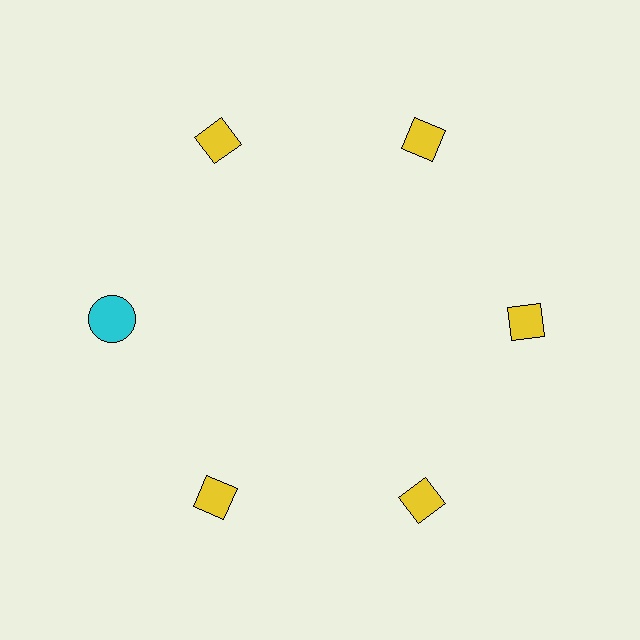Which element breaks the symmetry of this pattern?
The cyan circle at roughly the 9 o'clock position breaks the symmetry. All other shapes are yellow diamonds.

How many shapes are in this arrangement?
There are 6 shapes arranged in a ring pattern.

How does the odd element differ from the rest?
It differs in both color (cyan instead of yellow) and shape (circle instead of diamond).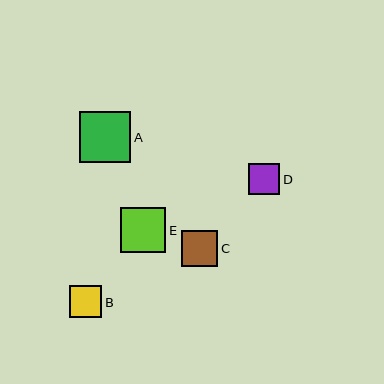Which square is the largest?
Square A is the largest with a size of approximately 51 pixels.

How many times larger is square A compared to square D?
Square A is approximately 1.6 times the size of square D.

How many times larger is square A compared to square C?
Square A is approximately 1.4 times the size of square C.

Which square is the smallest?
Square D is the smallest with a size of approximately 31 pixels.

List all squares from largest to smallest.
From largest to smallest: A, E, C, B, D.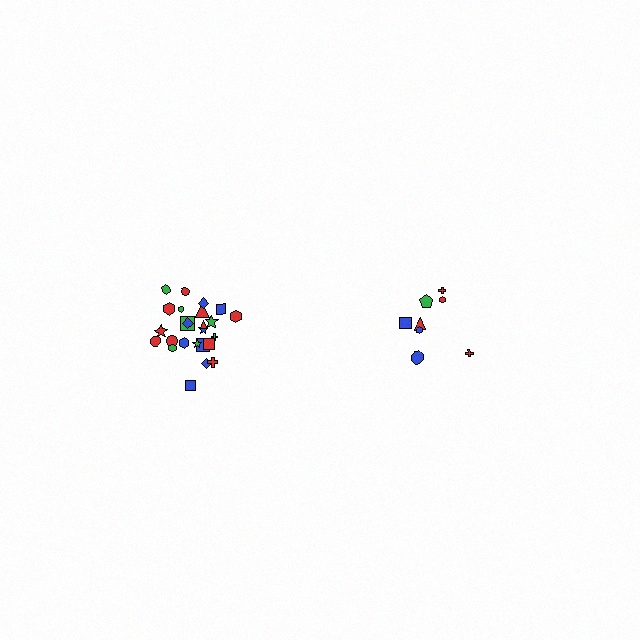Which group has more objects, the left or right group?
The left group.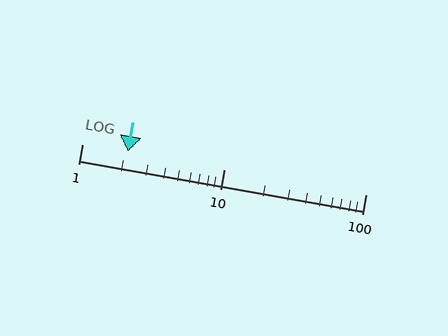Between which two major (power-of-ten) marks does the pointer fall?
The pointer is between 1 and 10.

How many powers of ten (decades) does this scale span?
The scale spans 2 decades, from 1 to 100.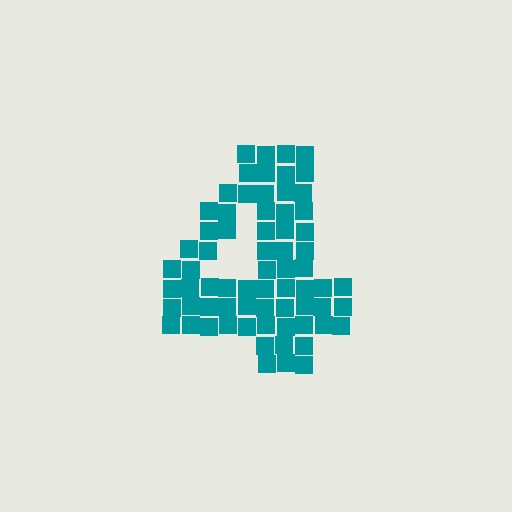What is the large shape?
The large shape is the digit 4.